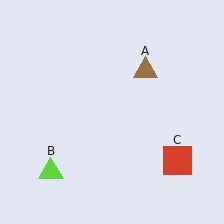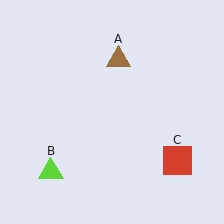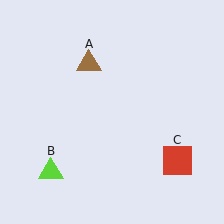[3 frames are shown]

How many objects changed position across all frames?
1 object changed position: brown triangle (object A).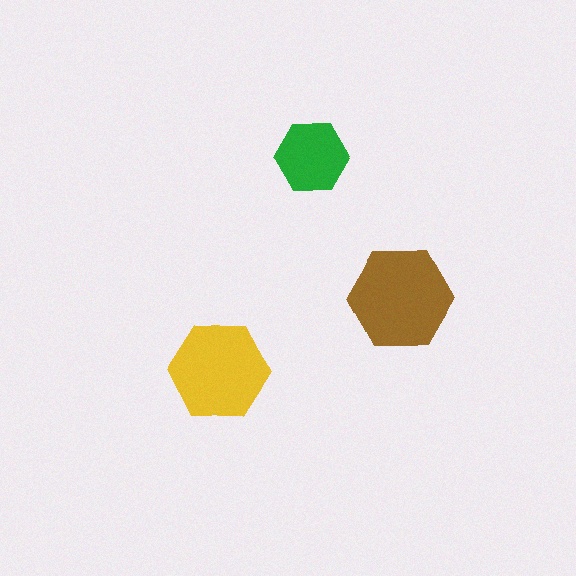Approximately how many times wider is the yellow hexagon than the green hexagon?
About 1.5 times wider.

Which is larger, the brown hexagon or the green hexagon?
The brown one.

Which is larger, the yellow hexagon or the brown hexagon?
The brown one.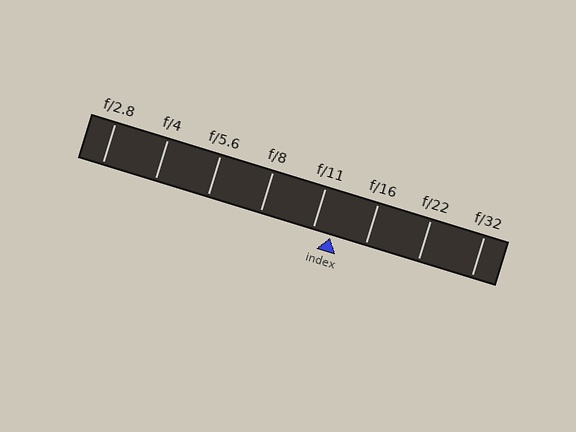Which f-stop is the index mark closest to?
The index mark is closest to f/11.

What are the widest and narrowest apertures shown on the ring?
The widest aperture shown is f/2.8 and the narrowest is f/32.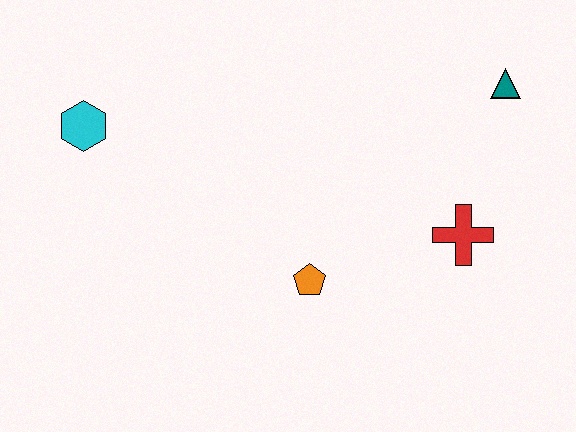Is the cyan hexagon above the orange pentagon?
Yes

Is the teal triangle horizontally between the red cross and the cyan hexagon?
No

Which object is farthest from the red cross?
The cyan hexagon is farthest from the red cross.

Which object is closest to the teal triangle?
The red cross is closest to the teal triangle.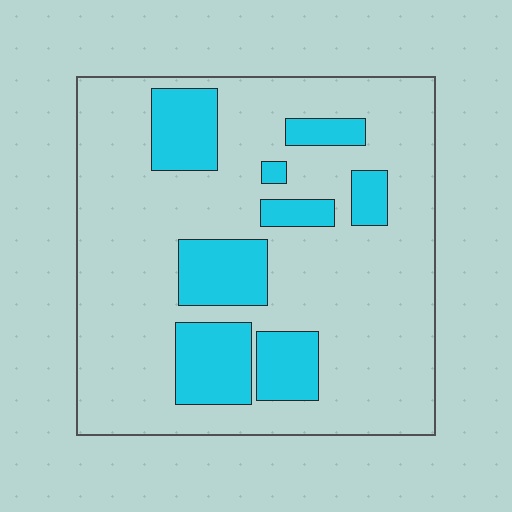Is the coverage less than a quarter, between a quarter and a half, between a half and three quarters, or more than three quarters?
Less than a quarter.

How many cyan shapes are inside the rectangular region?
8.